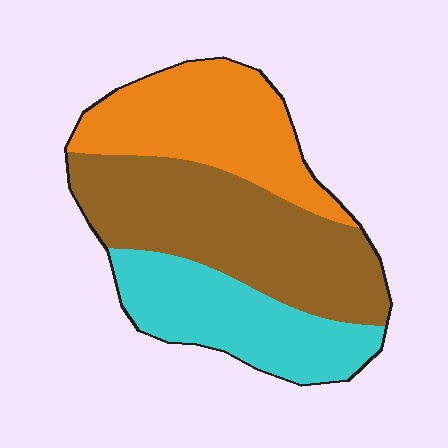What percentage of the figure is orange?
Orange covers roughly 30% of the figure.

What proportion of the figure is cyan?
Cyan takes up between a sixth and a third of the figure.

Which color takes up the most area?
Brown, at roughly 45%.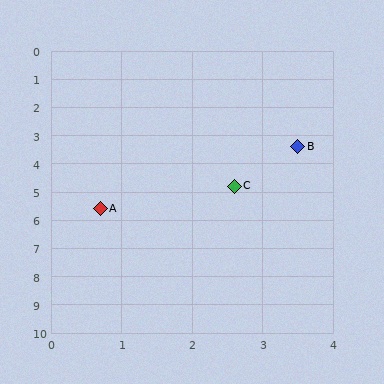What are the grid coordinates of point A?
Point A is at approximately (0.7, 5.6).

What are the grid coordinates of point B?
Point B is at approximately (3.5, 3.4).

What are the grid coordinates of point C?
Point C is at approximately (2.6, 4.8).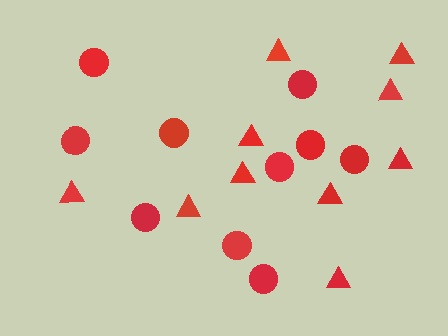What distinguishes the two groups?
There are 2 groups: one group of circles (10) and one group of triangles (10).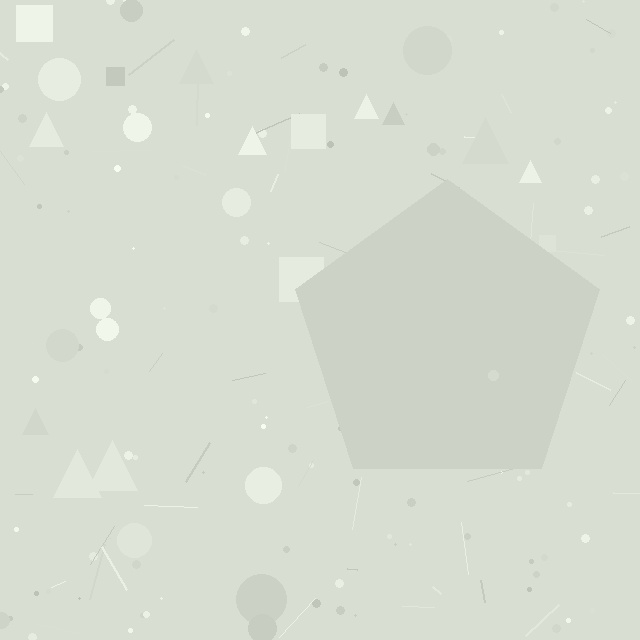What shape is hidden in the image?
A pentagon is hidden in the image.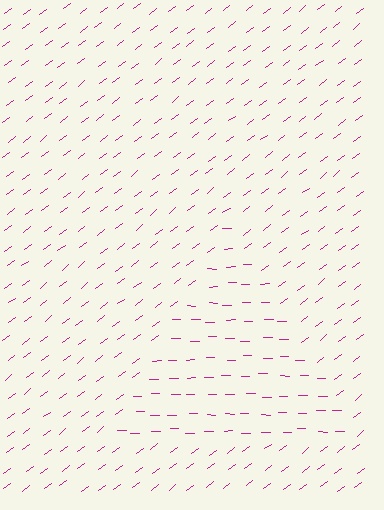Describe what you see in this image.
The image is filled with small magenta line segments. A triangle region in the image has lines oriented differently from the surrounding lines, creating a visible texture boundary.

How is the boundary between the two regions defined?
The boundary is defined purely by a change in line orientation (approximately 37 degrees difference). All lines are the same color and thickness.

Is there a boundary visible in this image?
Yes, there is a texture boundary formed by a change in line orientation.